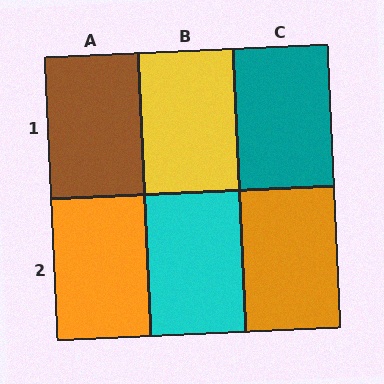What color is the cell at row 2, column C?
Orange.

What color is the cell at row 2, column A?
Orange.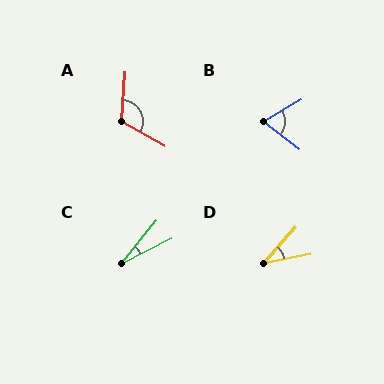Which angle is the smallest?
C, at approximately 24 degrees.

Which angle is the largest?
A, at approximately 115 degrees.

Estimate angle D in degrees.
Approximately 38 degrees.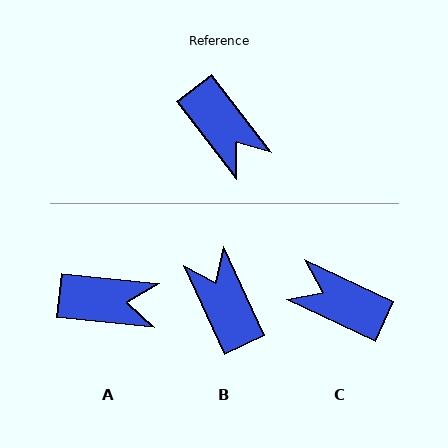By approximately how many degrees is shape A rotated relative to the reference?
Approximately 47 degrees counter-clockwise.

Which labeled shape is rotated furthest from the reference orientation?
B, about 168 degrees away.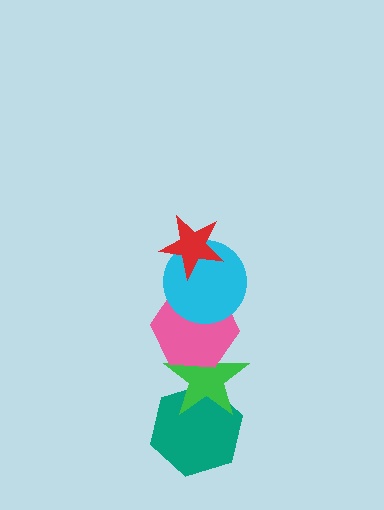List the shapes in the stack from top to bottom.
From top to bottom: the red star, the cyan circle, the pink hexagon, the green star, the teal hexagon.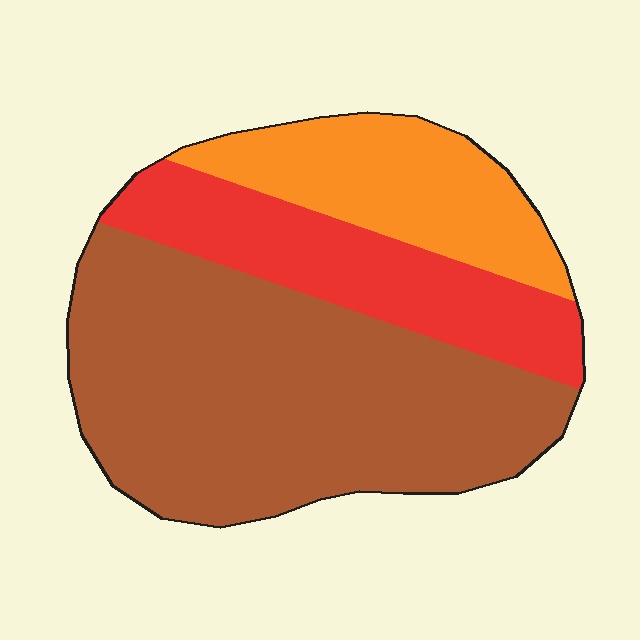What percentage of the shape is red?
Red takes up about one quarter (1/4) of the shape.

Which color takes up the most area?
Brown, at roughly 55%.